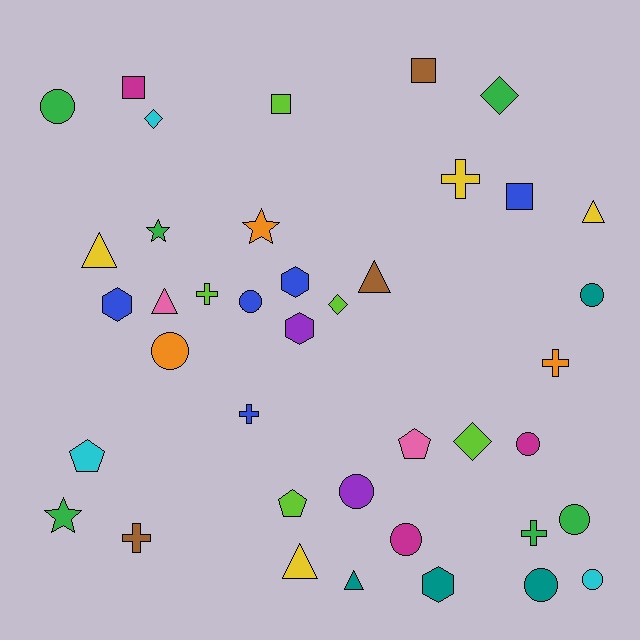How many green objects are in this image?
There are 6 green objects.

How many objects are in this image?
There are 40 objects.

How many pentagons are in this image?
There are 3 pentagons.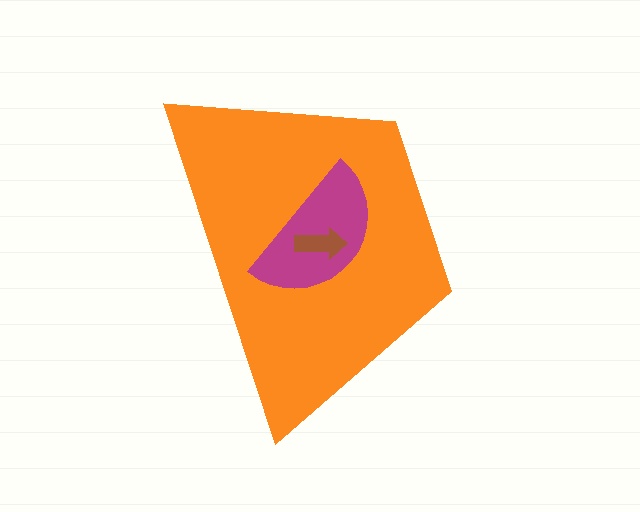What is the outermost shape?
The orange trapezoid.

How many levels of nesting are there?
3.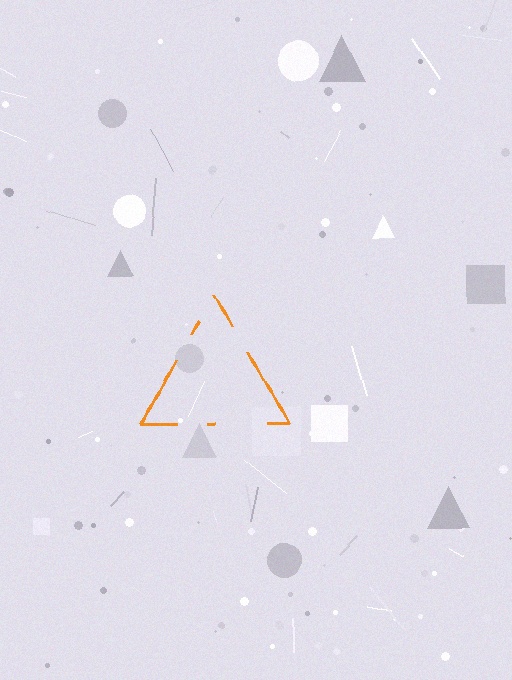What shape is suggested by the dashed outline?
The dashed outline suggests a triangle.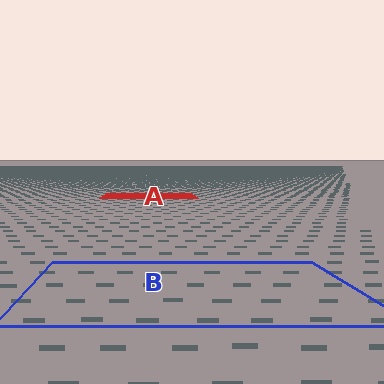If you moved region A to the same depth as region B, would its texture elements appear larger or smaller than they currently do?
They would appear larger. At a closer depth, the same texture elements are projected at a bigger on-screen size.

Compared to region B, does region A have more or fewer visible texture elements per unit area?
Region A has more texture elements per unit area — they are packed more densely because it is farther away.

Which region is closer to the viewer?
Region B is closer. The texture elements there are larger and more spread out.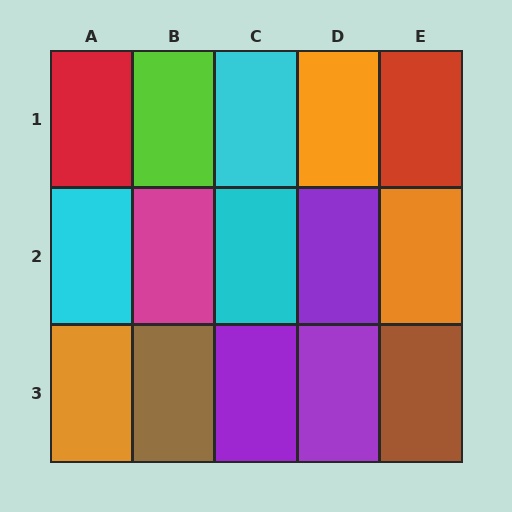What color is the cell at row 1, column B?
Lime.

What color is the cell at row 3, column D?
Purple.